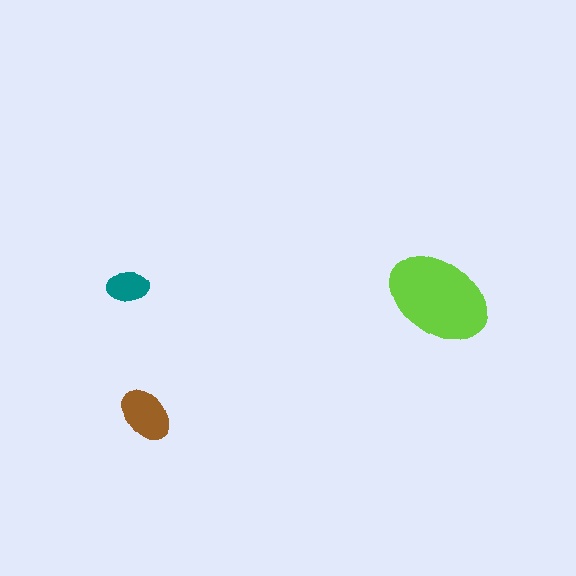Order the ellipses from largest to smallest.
the lime one, the brown one, the teal one.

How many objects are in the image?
There are 3 objects in the image.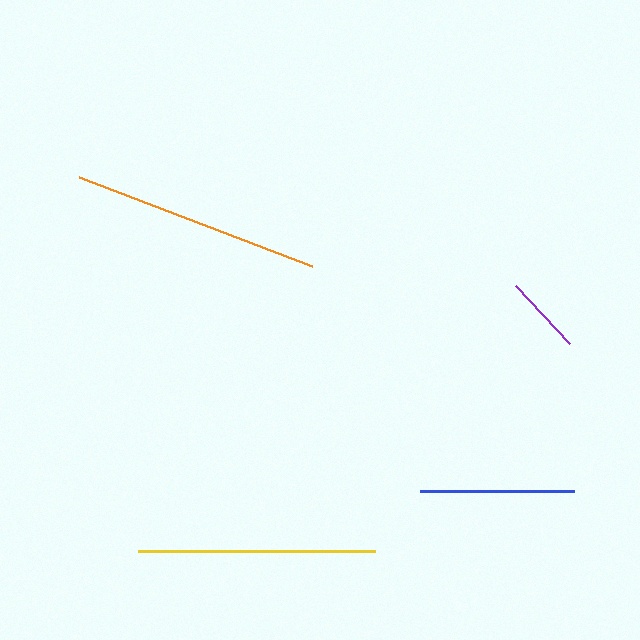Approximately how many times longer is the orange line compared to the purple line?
The orange line is approximately 3.2 times the length of the purple line.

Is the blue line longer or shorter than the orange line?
The orange line is longer than the blue line.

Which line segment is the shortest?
The purple line is the shortest at approximately 78 pixels.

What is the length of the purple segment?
The purple segment is approximately 78 pixels long.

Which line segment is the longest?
The orange line is the longest at approximately 250 pixels.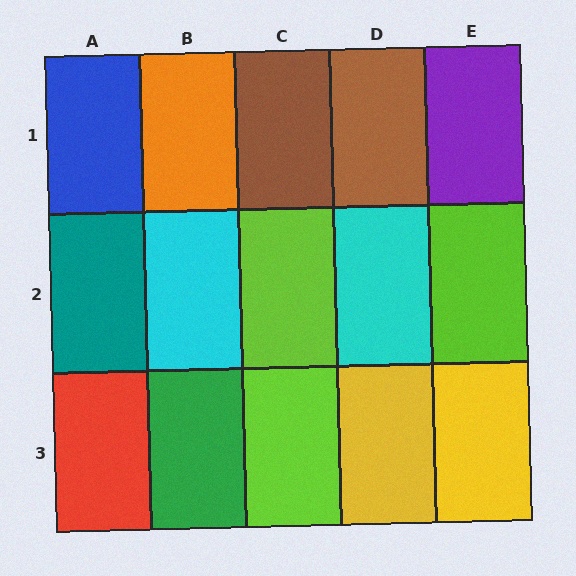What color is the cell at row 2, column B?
Cyan.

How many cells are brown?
2 cells are brown.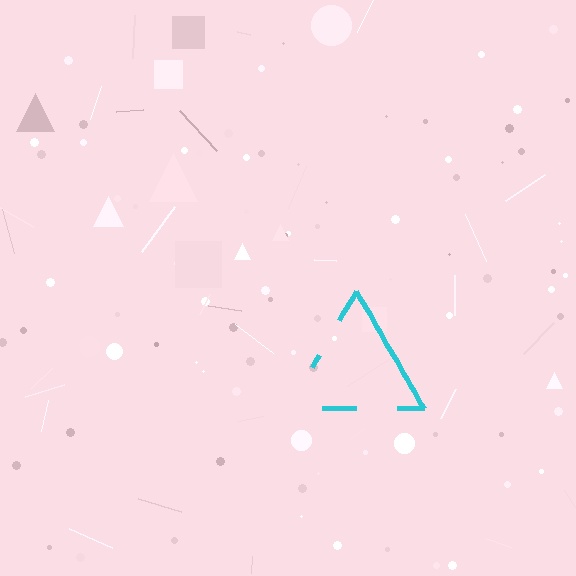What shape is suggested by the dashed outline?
The dashed outline suggests a triangle.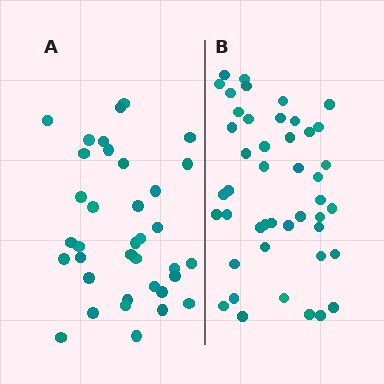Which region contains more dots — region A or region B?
Region B (the right region) has more dots.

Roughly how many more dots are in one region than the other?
Region B has roughly 8 or so more dots than region A.